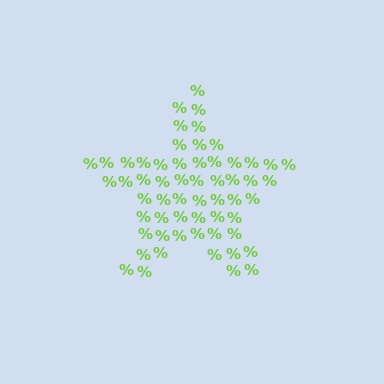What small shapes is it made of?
It is made of small percent signs.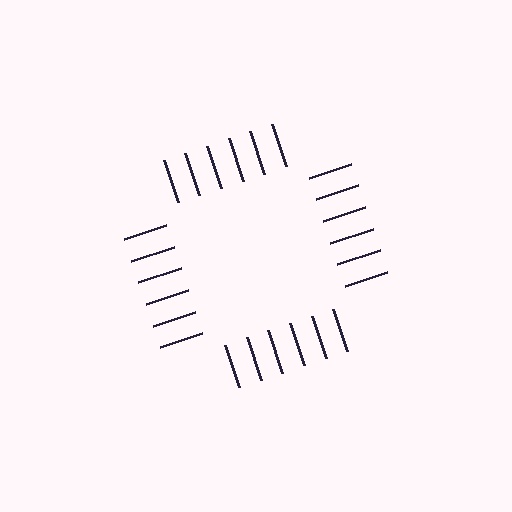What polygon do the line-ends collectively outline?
An illusory square — the line segments terminate on its edges but no continuous stroke is drawn.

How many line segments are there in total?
24 — 6 along each of the 4 edges.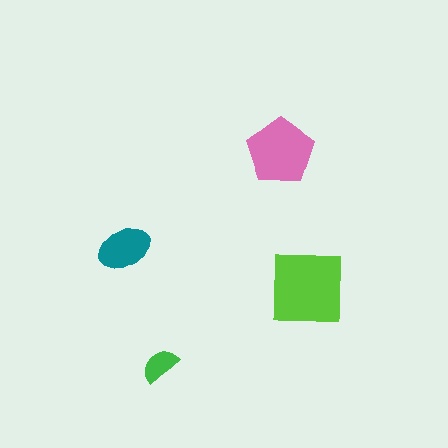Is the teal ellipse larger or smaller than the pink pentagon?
Smaller.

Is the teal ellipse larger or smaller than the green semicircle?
Larger.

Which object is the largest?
The lime square.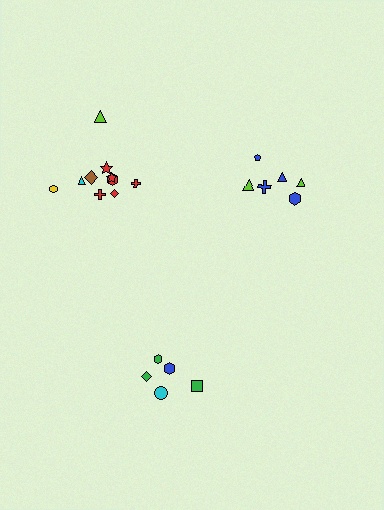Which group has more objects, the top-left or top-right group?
The top-left group.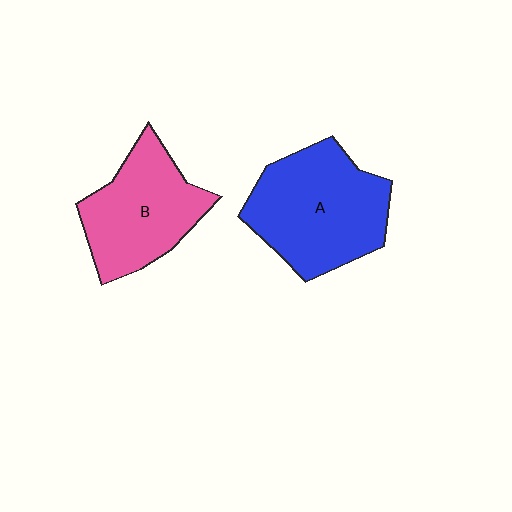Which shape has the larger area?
Shape A (blue).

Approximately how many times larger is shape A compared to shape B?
Approximately 1.2 times.